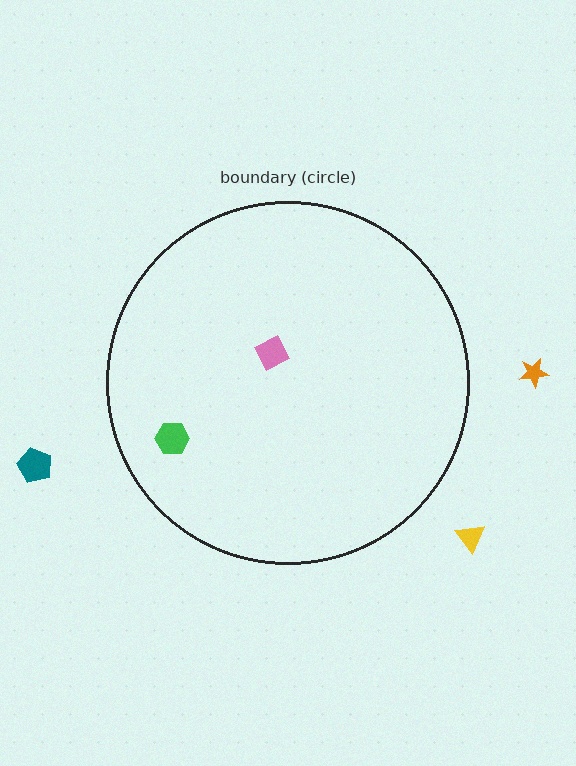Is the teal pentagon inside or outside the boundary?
Outside.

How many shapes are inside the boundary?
2 inside, 3 outside.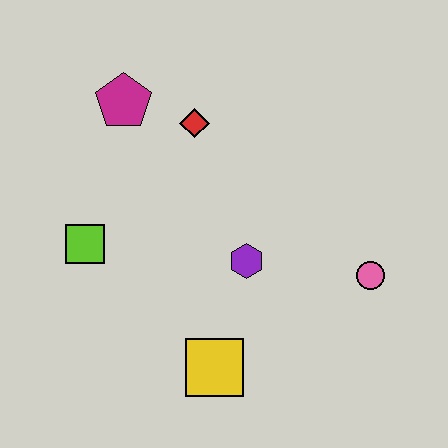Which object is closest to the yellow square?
The purple hexagon is closest to the yellow square.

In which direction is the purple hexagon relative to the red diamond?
The purple hexagon is below the red diamond.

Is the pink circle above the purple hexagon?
No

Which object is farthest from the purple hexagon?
The magenta pentagon is farthest from the purple hexagon.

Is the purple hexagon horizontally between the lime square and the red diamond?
No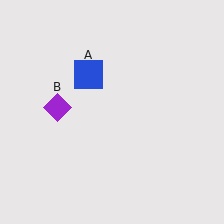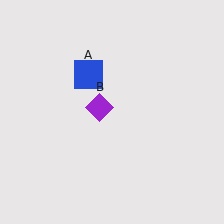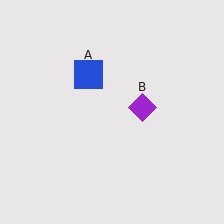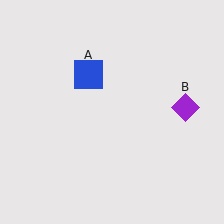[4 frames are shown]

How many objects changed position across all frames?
1 object changed position: purple diamond (object B).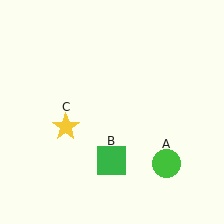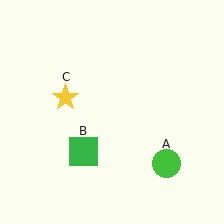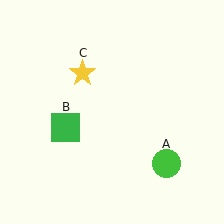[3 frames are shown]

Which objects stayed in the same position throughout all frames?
Green circle (object A) remained stationary.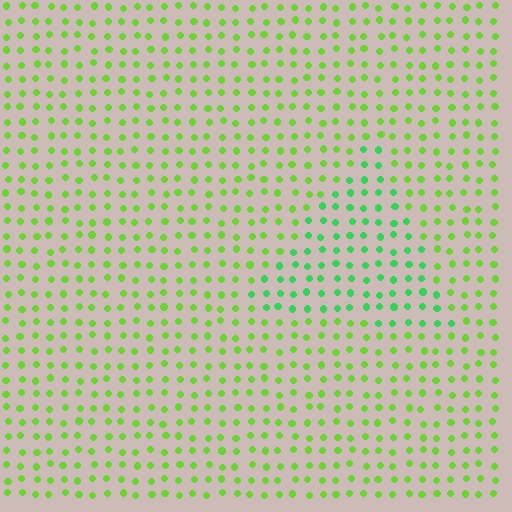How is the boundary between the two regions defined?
The boundary is defined purely by a slight shift in hue (about 34 degrees). Spacing, size, and orientation are identical on both sides.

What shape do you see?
I see a triangle.